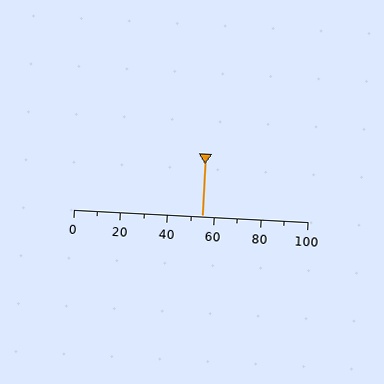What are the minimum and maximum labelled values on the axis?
The axis runs from 0 to 100.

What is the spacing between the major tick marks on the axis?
The major ticks are spaced 20 apart.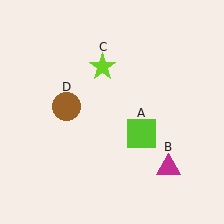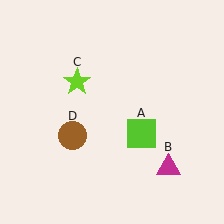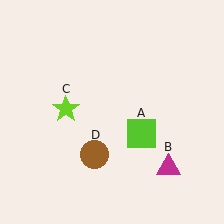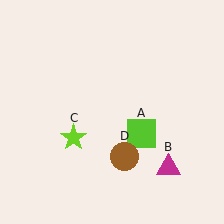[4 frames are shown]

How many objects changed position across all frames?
2 objects changed position: lime star (object C), brown circle (object D).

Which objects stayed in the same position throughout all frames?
Lime square (object A) and magenta triangle (object B) remained stationary.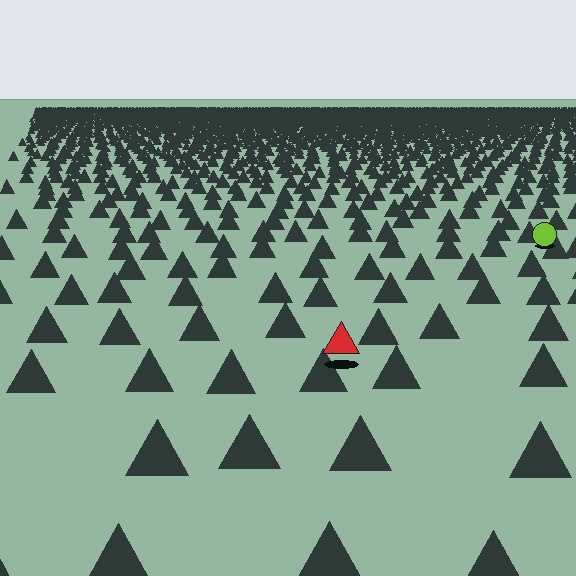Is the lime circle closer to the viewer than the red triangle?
No. The red triangle is closer — you can tell from the texture gradient: the ground texture is coarser near it.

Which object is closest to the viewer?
The red triangle is closest. The texture marks near it are larger and more spread out.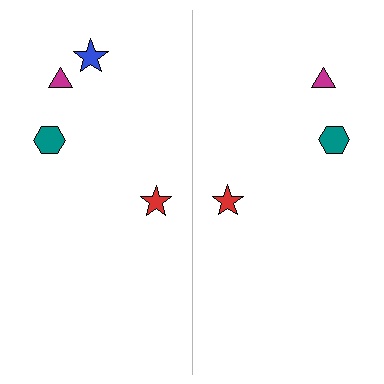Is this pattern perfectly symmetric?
No, the pattern is not perfectly symmetric. A blue star is missing from the right side.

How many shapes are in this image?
There are 7 shapes in this image.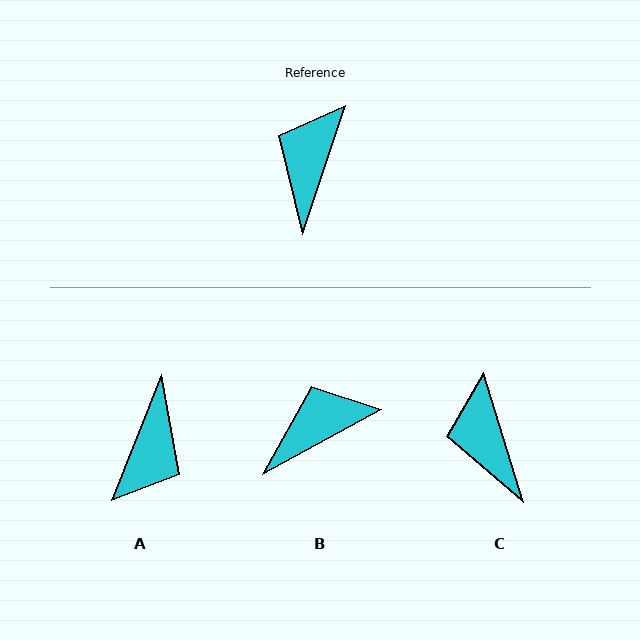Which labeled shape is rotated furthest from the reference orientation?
A, about 177 degrees away.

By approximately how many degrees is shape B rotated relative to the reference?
Approximately 43 degrees clockwise.